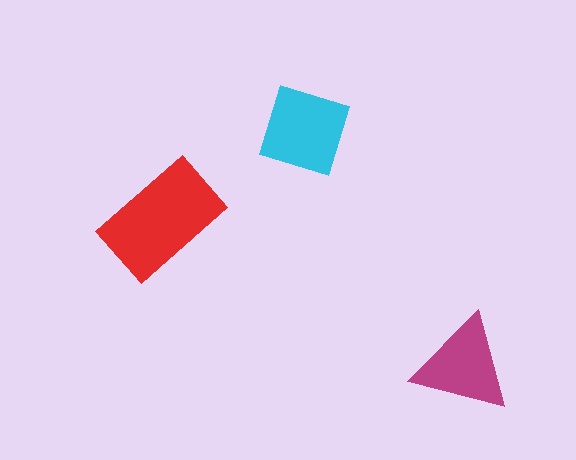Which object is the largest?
The red rectangle.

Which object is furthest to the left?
The red rectangle is leftmost.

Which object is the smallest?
The magenta triangle.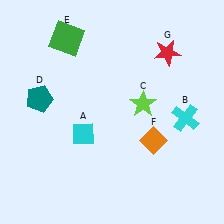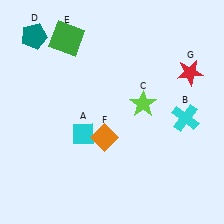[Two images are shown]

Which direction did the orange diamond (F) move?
The orange diamond (F) moved left.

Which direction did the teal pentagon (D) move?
The teal pentagon (D) moved up.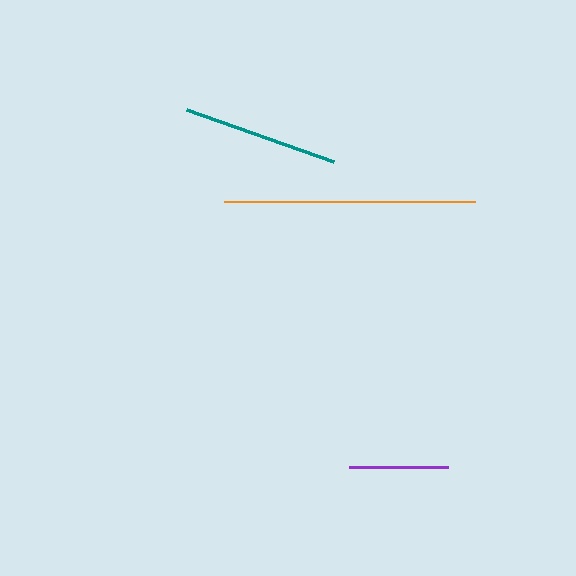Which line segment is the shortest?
The purple line is the shortest at approximately 98 pixels.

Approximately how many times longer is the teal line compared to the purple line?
The teal line is approximately 1.6 times the length of the purple line.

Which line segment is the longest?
The orange line is the longest at approximately 252 pixels.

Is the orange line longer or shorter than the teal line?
The orange line is longer than the teal line.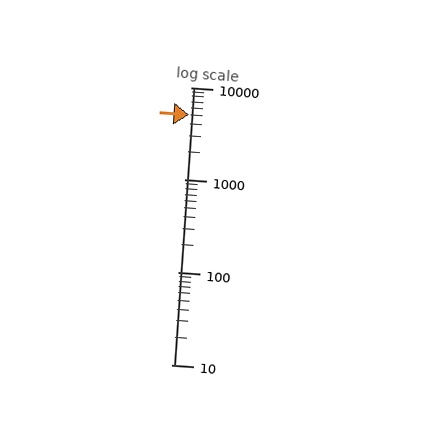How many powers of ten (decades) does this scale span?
The scale spans 3 decades, from 10 to 10000.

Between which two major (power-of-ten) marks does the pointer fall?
The pointer is between 1000 and 10000.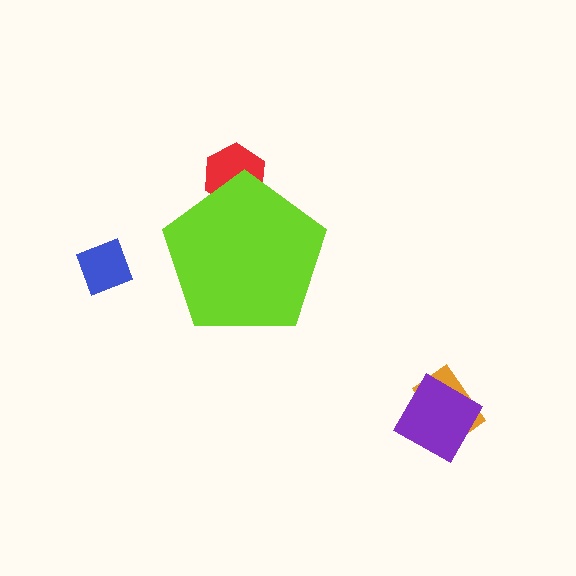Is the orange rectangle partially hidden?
No, the orange rectangle is fully visible.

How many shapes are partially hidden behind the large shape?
1 shape is partially hidden.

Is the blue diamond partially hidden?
No, the blue diamond is fully visible.